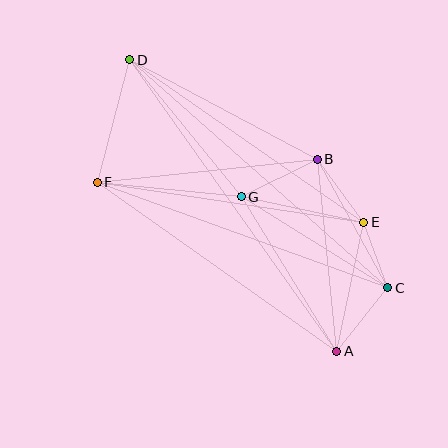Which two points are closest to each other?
Points C and E are closest to each other.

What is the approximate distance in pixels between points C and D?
The distance between C and D is approximately 344 pixels.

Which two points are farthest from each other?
Points A and D are farthest from each other.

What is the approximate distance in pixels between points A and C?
The distance between A and C is approximately 81 pixels.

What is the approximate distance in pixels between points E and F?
The distance between E and F is approximately 269 pixels.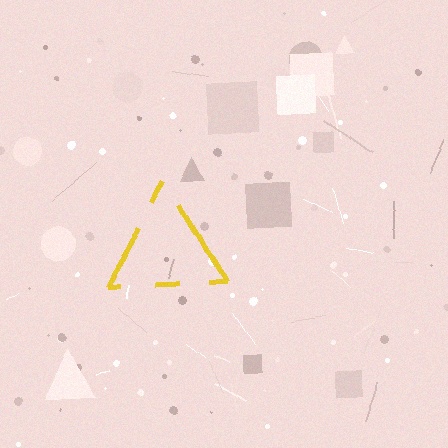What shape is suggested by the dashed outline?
The dashed outline suggests a triangle.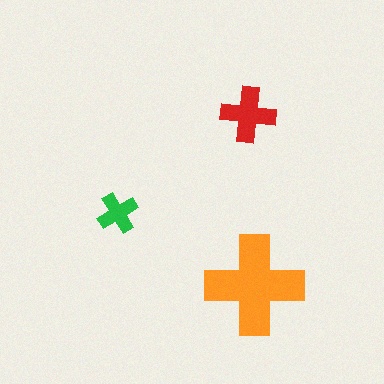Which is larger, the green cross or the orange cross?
The orange one.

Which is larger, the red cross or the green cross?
The red one.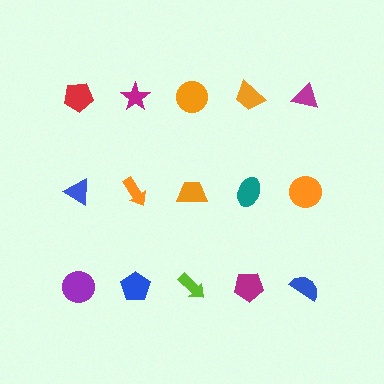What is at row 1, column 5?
A magenta triangle.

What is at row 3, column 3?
A lime arrow.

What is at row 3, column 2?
A blue pentagon.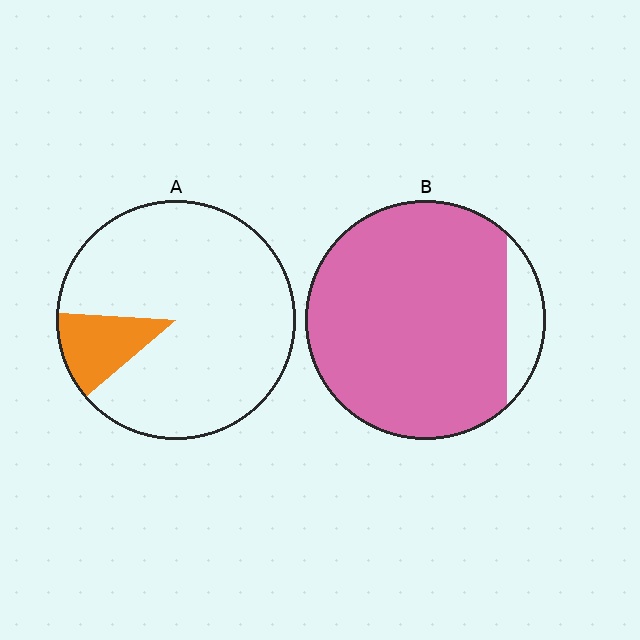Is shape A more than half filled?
No.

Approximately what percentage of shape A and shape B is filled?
A is approximately 10% and B is approximately 90%.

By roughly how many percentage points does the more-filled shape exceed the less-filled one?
By roughly 75 percentage points (B over A).